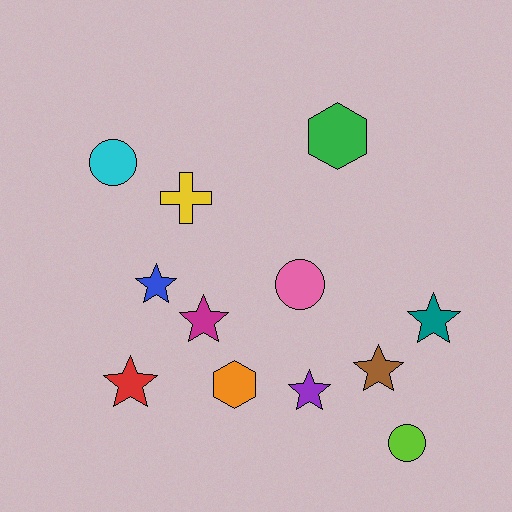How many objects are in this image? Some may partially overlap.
There are 12 objects.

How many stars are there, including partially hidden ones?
There are 6 stars.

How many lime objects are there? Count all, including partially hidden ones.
There is 1 lime object.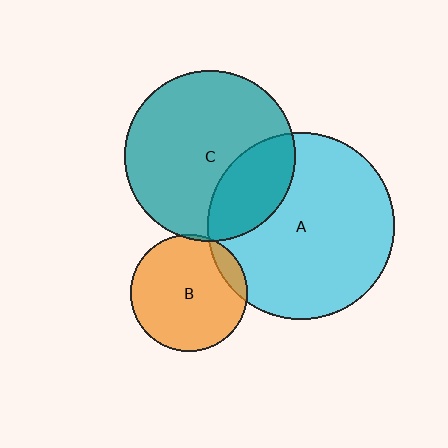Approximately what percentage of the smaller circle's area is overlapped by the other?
Approximately 5%.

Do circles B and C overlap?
Yes.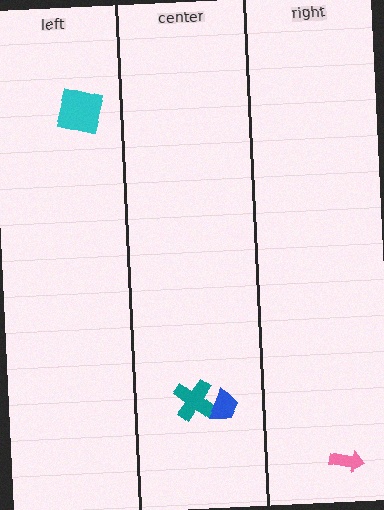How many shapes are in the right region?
1.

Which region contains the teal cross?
The center region.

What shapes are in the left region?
The cyan square.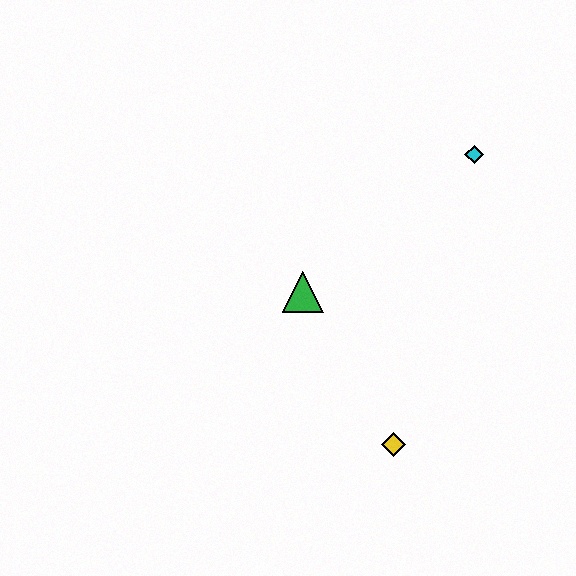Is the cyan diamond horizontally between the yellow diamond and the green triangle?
No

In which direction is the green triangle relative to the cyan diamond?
The green triangle is to the left of the cyan diamond.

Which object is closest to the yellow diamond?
The green triangle is closest to the yellow diamond.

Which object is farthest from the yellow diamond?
The cyan diamond is farthest from the yellow diamond.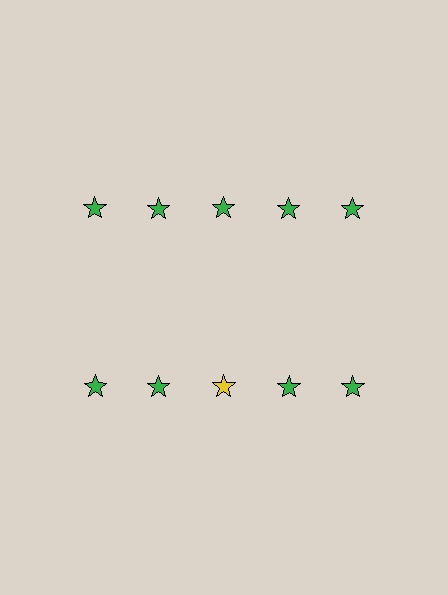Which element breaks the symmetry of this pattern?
The yellow star in the second row, center column breaks the symmetry. All other shapes are green stars.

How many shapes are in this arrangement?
There are 10 shapes arranged in a grid pattern.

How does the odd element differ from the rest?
It has a different color: yellow instead of green.